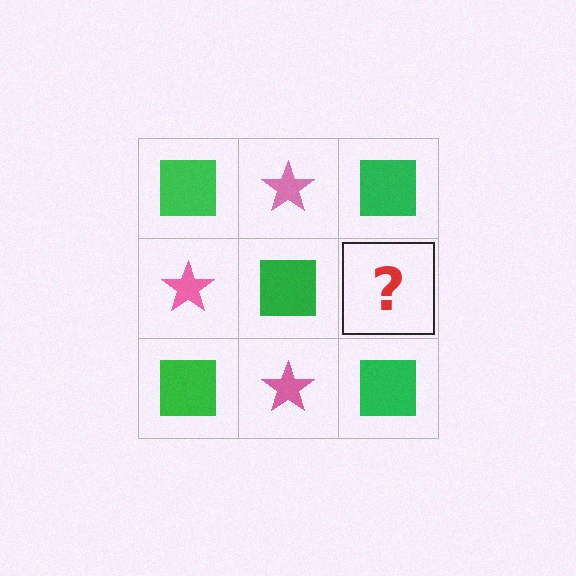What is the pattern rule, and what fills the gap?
The rule is that it alternates green square and pink star in a checkerboard pattern. The gap should be filled with a pink star.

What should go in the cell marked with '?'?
The missing cell should contain a pink star.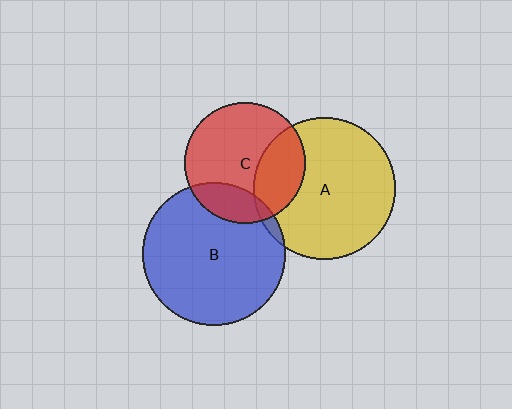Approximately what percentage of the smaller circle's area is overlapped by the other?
Approximately 30%.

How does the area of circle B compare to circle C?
Approximately 1.4 times.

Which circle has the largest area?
Circle B (blue).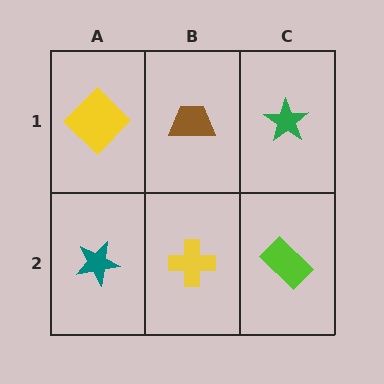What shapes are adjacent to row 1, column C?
A lime rectangle (row 2, column C), a brown trapezoid (row 1, column B).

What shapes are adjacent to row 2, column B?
A brown trapezoid (row 1, column B), a teal star (row 2, column A), a lime rectangle (row 2, column C).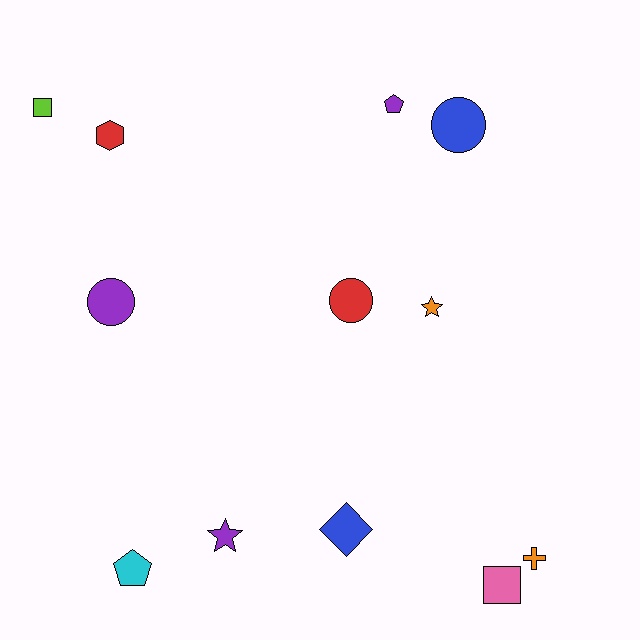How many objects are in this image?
There are 12 objects.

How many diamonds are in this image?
There is 1 diamond.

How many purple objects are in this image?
There are 3 purple objects.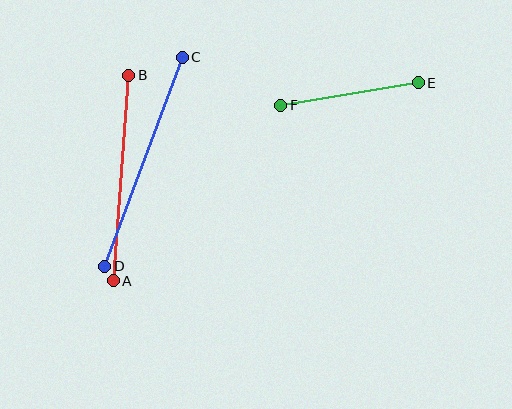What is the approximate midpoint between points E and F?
The midpoint is at approximately (350, 94) pixels.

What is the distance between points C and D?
The distance is approximately 223 pixels.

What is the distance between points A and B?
The distance is approximately 206 pixels.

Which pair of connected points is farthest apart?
Points C and D are farthest apart.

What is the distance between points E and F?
The distance is approximately 139 pixels.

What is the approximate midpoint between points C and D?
The midpoint is at approximately (144, 162) pixels.